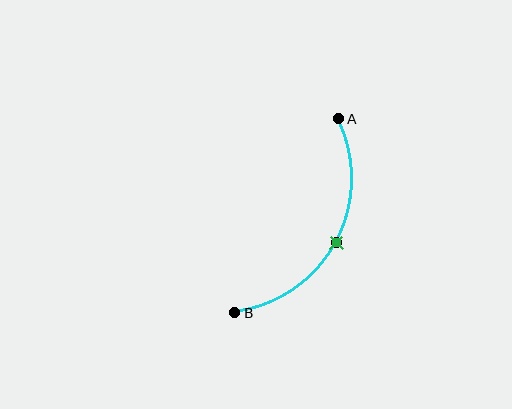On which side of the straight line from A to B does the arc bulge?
The arc bulges to the right of the straight line connecting A and B.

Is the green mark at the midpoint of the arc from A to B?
Yes. The green mark lies on the arc at equal arc-length from both A and B — it is the arc midpoint.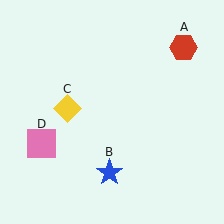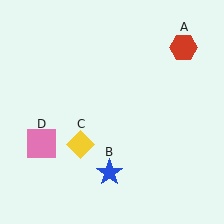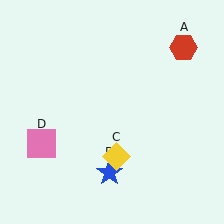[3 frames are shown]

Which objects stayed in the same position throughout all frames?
Red hexagon (object A) and blue star (object B) and pink square (object D) remained stationary.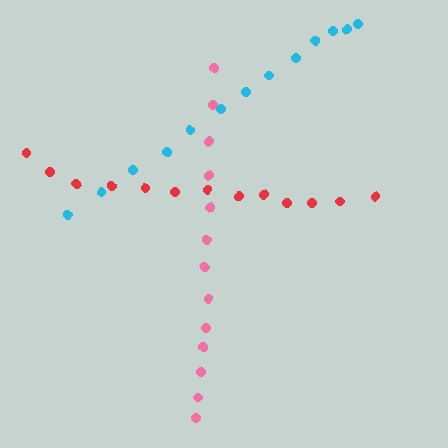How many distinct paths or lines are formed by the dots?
There are 3 distinct paths.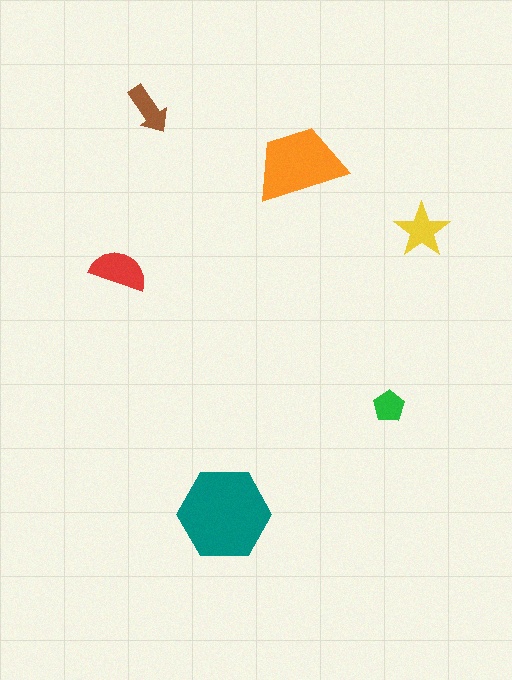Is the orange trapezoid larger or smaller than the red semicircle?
Larger.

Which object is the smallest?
The green pentagon.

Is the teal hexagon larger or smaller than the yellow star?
Larger.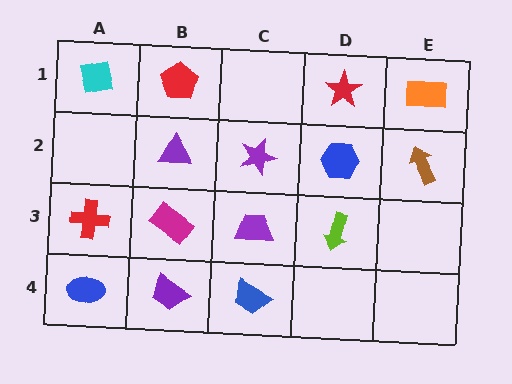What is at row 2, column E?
A brown arrow.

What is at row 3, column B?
A magenta rectangle.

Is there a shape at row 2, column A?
No, that cell is empty.